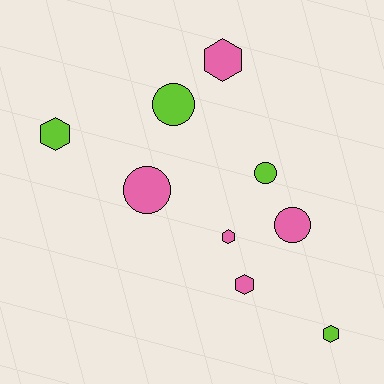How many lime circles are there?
There are 2 lime circles.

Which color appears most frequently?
Pink, with 5 objects.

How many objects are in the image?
There are 9 objects.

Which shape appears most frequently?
Hexagon, with 5 objects.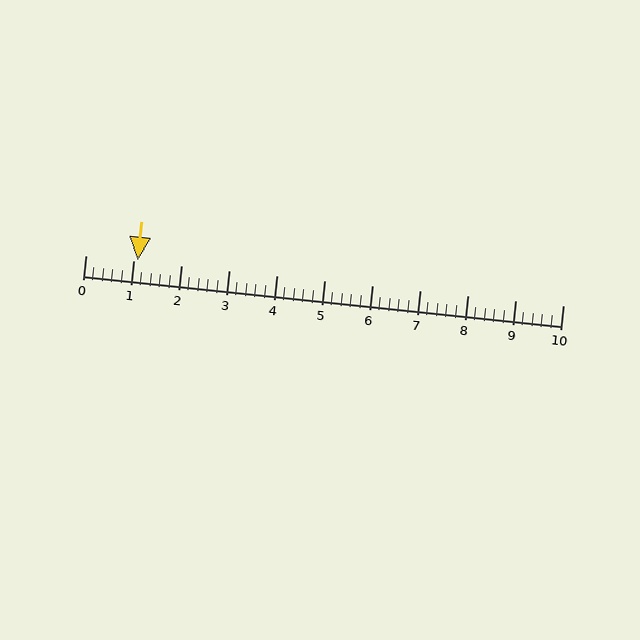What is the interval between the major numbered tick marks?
The major tick marks are spaced 1 units apart.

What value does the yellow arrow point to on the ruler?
The yellow arrow points to approximately 1.1.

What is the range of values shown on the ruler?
The ruler shows values from 0 to 10.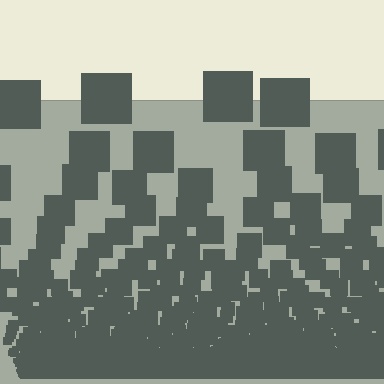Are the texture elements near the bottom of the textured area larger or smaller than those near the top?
Smaller. The gradient is inverted — elements near the bottom are smaller and denser.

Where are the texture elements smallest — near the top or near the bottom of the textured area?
Near the bottom.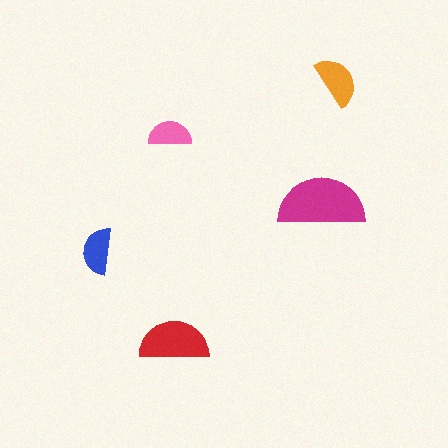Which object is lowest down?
The red semicircle is bottommost.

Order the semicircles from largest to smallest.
the magenta one, the red one, the orange one, the blue one, the pink one.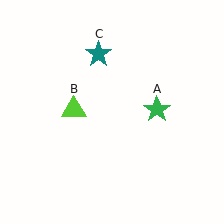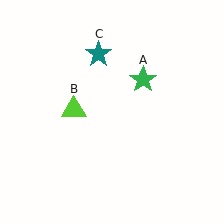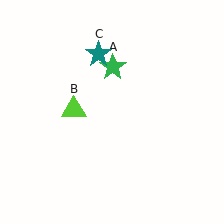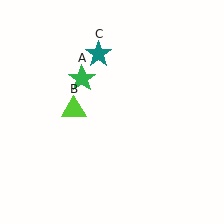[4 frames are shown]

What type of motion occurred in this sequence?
The green star (object A) rotated counterclockwise around the center of the scene.